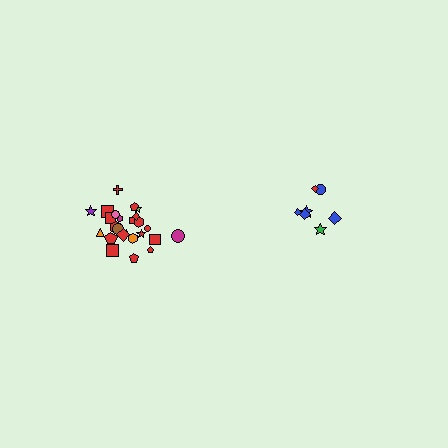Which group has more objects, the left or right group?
The left group.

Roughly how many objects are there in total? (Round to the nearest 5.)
Roughly 30 objects in total.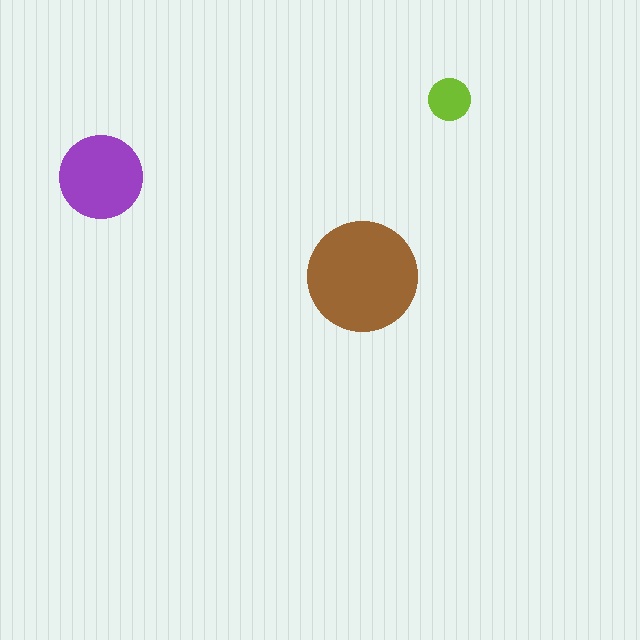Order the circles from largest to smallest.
the brown one, the purple one, the lime one.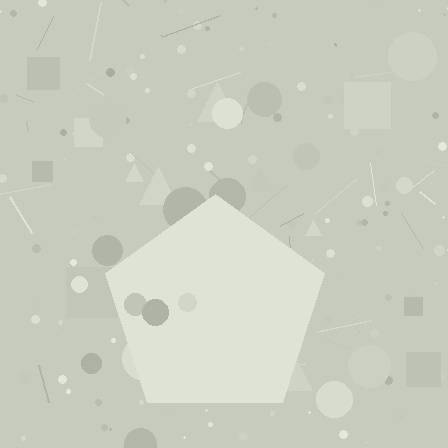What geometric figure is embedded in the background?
A pentagon is embedded in the background.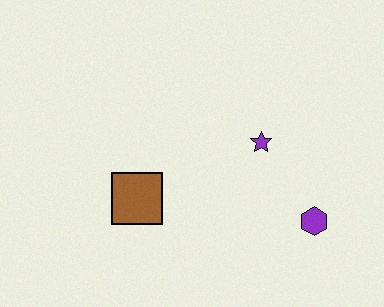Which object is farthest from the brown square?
The purple hexagon is farthest from the brown square.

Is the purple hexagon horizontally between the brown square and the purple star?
No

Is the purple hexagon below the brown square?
Yes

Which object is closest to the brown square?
The purple star is closest to the brown square.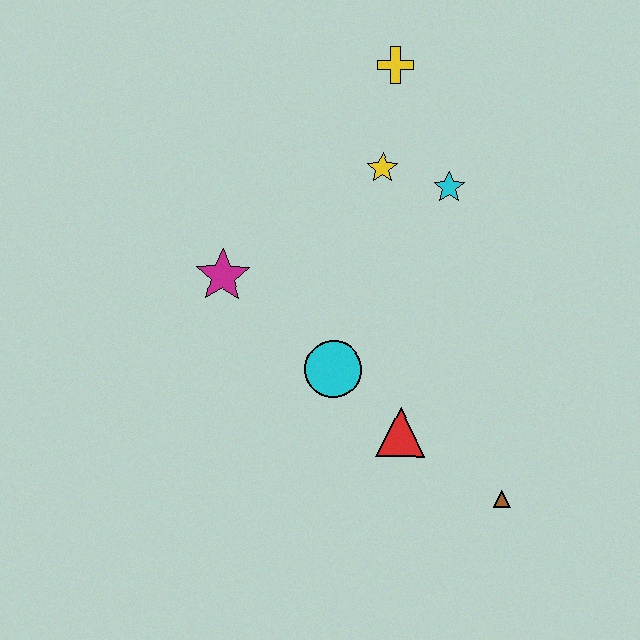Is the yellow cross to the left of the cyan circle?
No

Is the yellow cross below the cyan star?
No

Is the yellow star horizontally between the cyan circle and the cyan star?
Yes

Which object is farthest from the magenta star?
The brown triangle is farthest from the magenta star.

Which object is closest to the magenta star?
The cyan circle is closest to the magenta star.